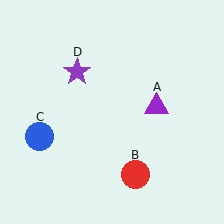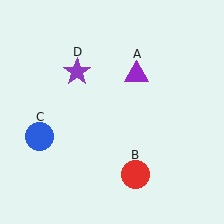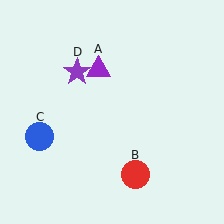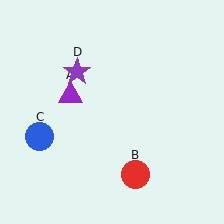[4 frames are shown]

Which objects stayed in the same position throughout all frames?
Red circle (object B) and blue circle (object C) and purple star (object D) remained stationary.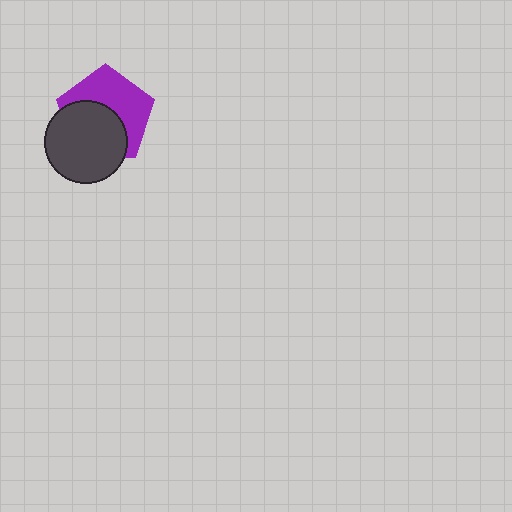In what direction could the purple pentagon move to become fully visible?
The purple pentagon could move toward the upper-right. That would shift it out from behind the dark gray circle entirely.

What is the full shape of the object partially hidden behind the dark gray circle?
The partially hidden object is a purple pentagon.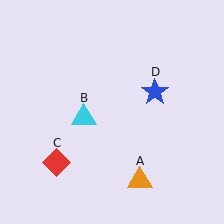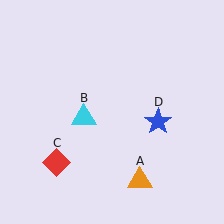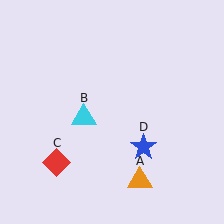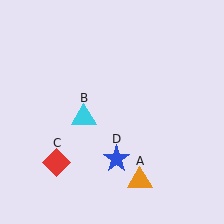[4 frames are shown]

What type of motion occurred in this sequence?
The blue star (object D) rotated clockwise around the center of the scene.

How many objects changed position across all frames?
1 object changed position: blue star (object D).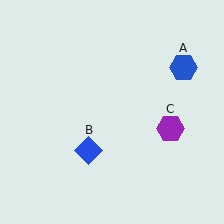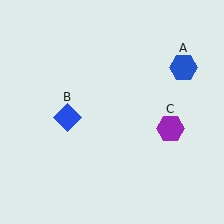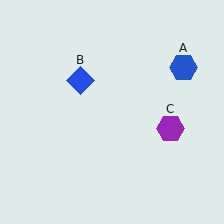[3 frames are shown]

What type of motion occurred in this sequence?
The blue diamond (object B) rotated clockwise around the center of the scene.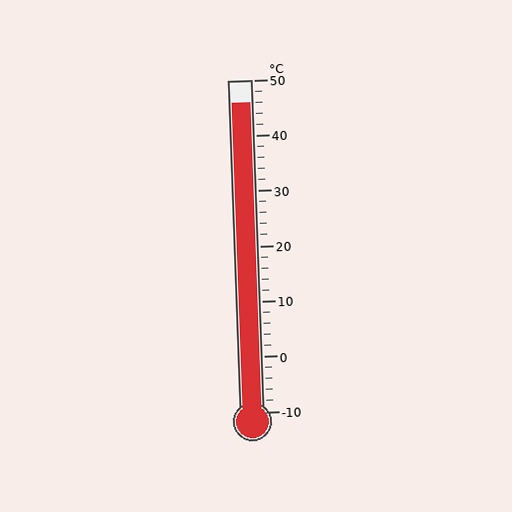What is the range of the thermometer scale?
The thermometer scale ranges from -10°C to 50°C.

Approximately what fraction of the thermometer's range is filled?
The thermometer is filled to approximately 95% of its range.